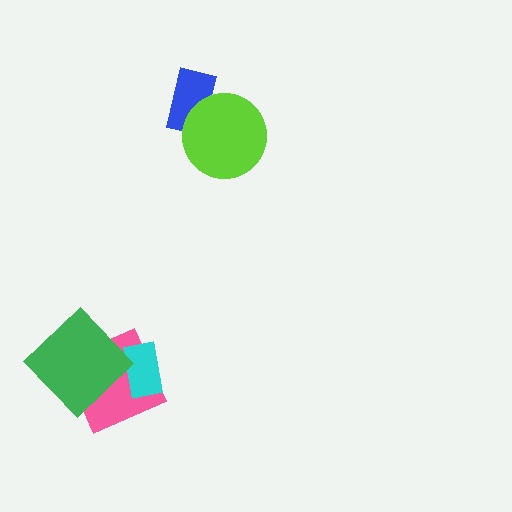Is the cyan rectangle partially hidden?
No, no other shape covers it.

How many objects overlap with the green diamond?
1 object overlaps with the green diamond.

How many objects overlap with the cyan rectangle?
1 object overlaps with the cyan rectangle.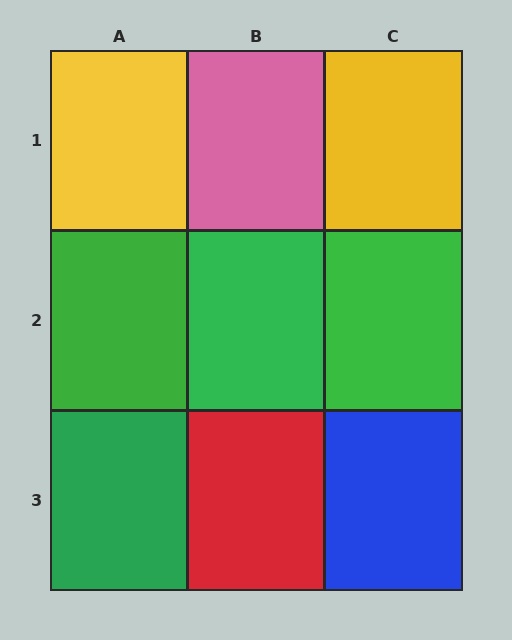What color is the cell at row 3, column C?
Blue.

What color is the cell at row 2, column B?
Green.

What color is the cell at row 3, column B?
Red.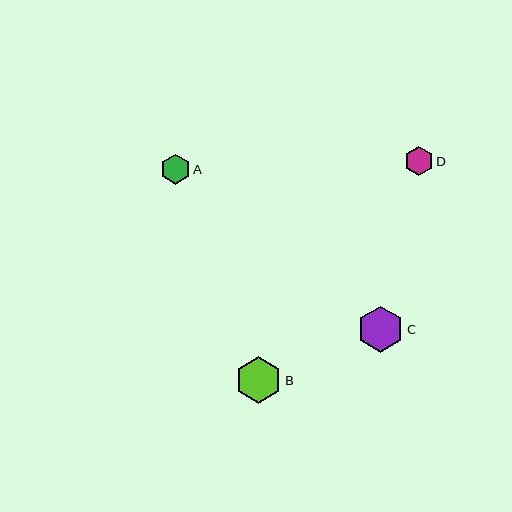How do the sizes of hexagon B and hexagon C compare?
Hexagon B and hexagon C are approximately the same size.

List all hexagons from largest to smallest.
From largest to smallest: B, C, A, D.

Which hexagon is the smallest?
Hexagon D is the smallest with a size of approximately 28 pixels.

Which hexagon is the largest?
Hexagon B is the largest with a size of approximately 46 pixels.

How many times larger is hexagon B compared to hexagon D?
Hexagon B is approximately 1.6 times the size of hexagon D.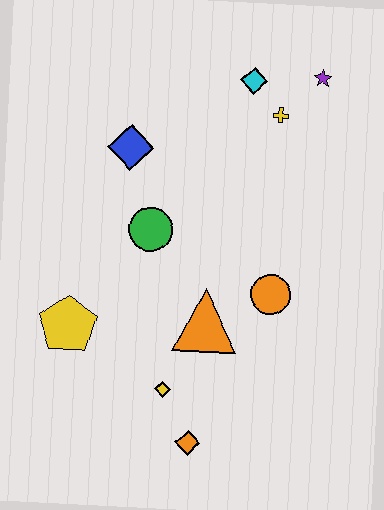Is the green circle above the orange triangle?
Yes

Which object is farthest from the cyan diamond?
The orange diamond is farthest from the cyan diamond.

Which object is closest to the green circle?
The blue diamond is closest to the green circle.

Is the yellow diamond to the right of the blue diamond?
Yes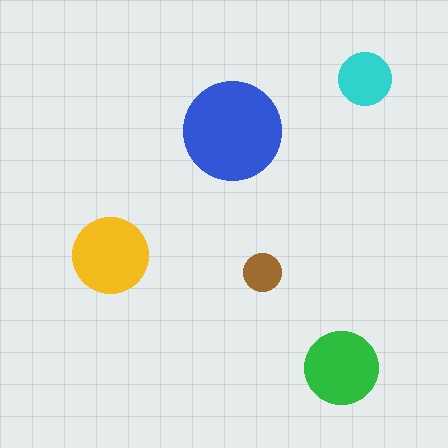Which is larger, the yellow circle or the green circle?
The yellow one.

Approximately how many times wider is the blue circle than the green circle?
About 1.5 times wider.